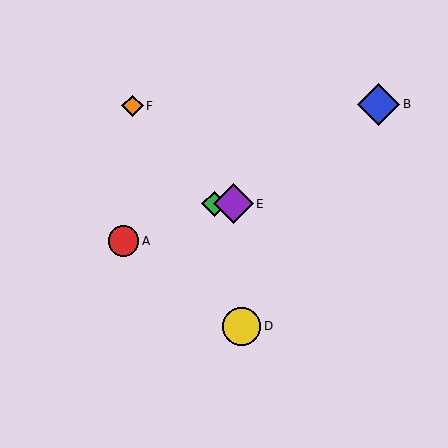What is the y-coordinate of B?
Object B is at y≈104.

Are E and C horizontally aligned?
Yes, both are at y≈204.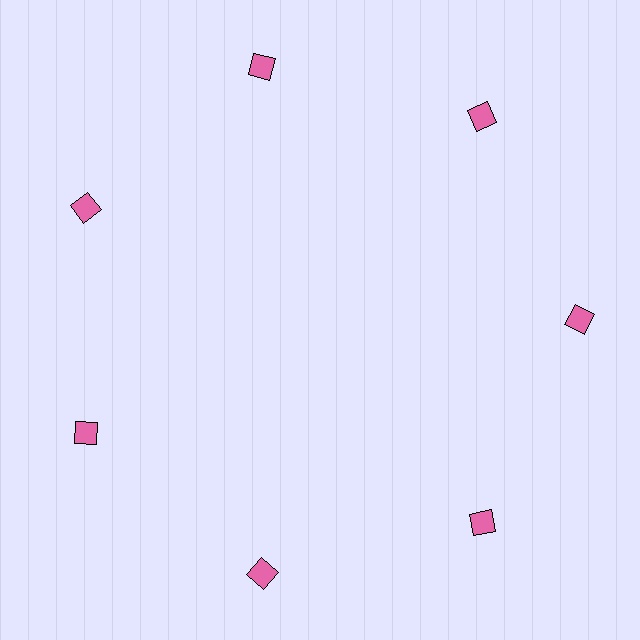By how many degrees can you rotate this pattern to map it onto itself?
The pattern maps onto itself every 51 degrees of rotation.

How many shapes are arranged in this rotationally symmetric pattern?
There are 7 shapes, arranged in 7 groups of 1.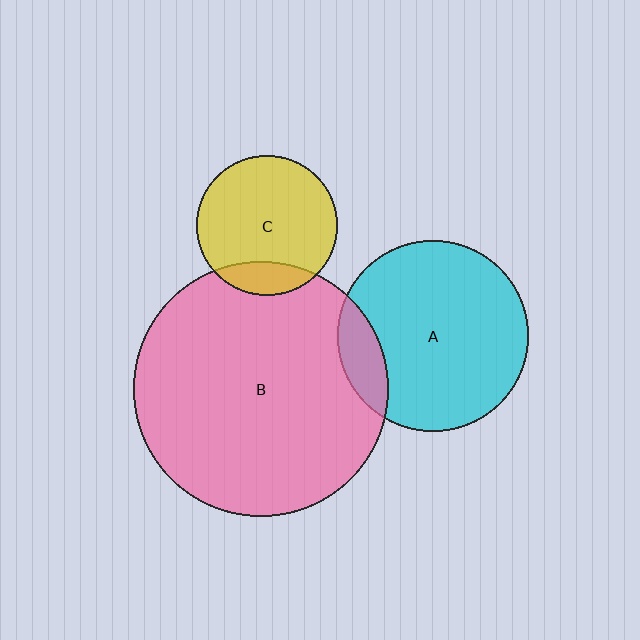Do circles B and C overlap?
Yes.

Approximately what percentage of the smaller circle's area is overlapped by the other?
Approximately 15%.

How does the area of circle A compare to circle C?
Approximately 1.8 times.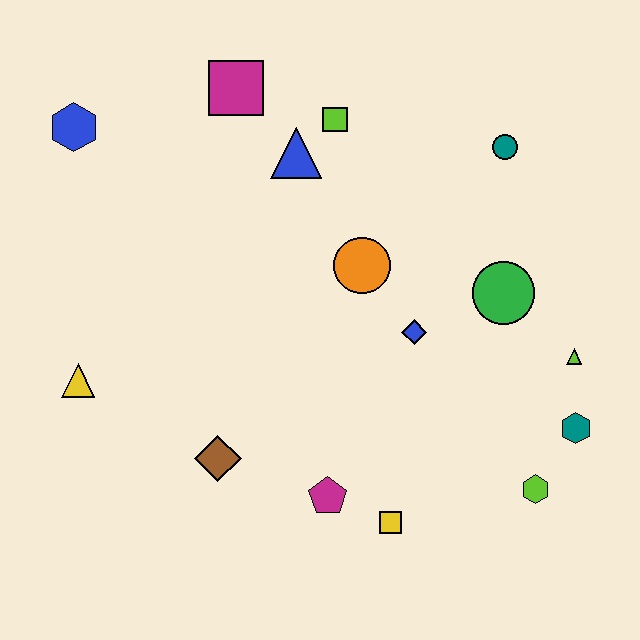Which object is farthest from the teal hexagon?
The blue hexagon is farthest from the teal hexagon.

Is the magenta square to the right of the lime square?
No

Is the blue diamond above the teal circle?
No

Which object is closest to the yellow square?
The magenta pentagon is closest to the yellow square.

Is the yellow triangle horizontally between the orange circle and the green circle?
No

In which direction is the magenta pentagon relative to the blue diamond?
The magenta pentagon is below the blue diamond.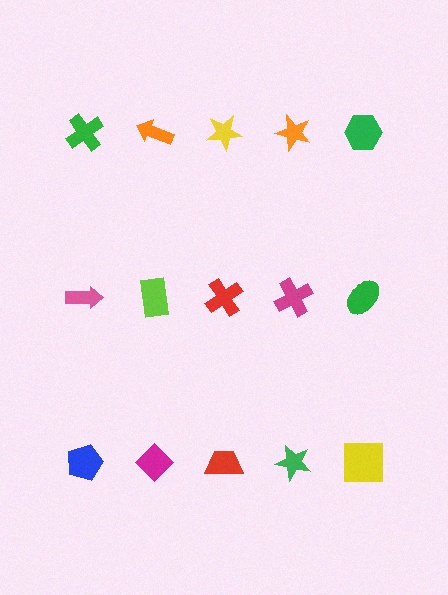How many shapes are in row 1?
5 shapes.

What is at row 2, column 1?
A pink arrow.